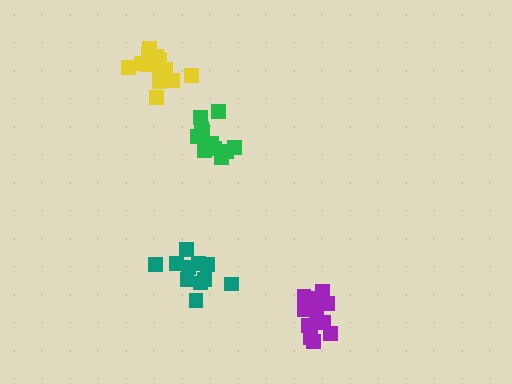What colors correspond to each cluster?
The clusters are colored: teal, yellow, green, purple.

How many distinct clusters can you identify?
There are 4 distinct clusters.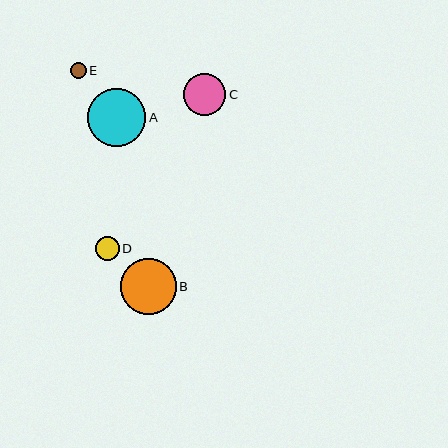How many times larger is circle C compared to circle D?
Circle C is approximately 1.8 times the size of circle D.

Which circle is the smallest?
Circle E is the smallest with a size of approximately 16 pixels.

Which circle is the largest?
Circle A is the largest with a size of approximately 58 pixels.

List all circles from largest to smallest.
From largest to smallest: A, B, C, D, E.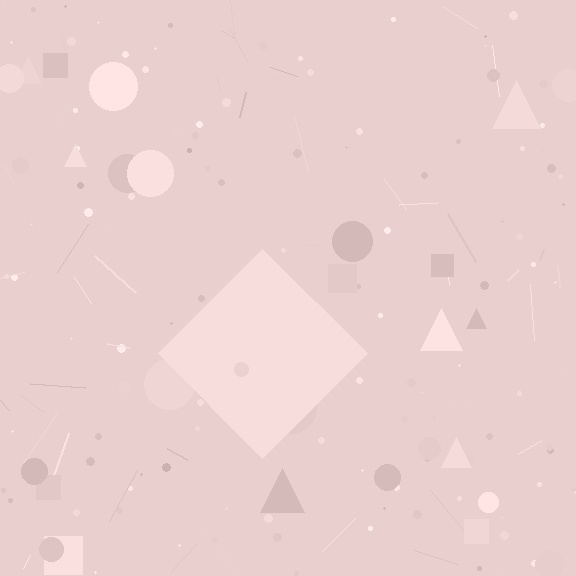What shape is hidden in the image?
A diamond is hidden in the image.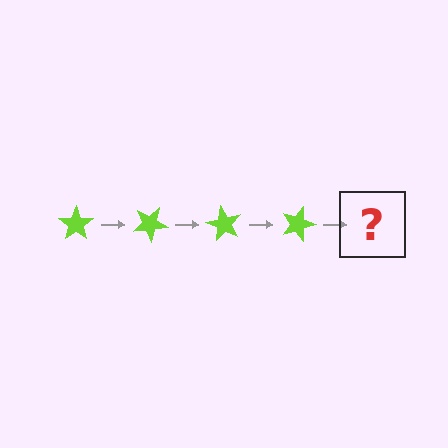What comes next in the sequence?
The next element should be a lime star rotated 120 degrees.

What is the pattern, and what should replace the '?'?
The pattern is that the star rotates 30 degrees each step. The '?' should be a lime star rotated 120 degrees.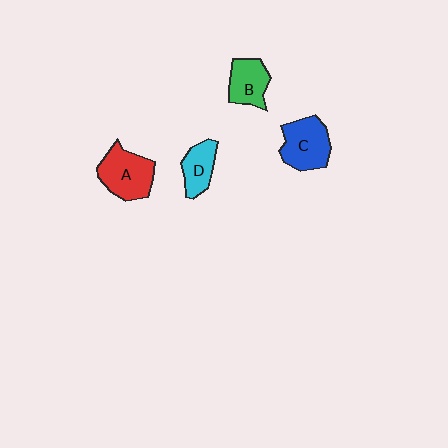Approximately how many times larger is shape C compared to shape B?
Approximately 1.3 times.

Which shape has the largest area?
Shape A (red).